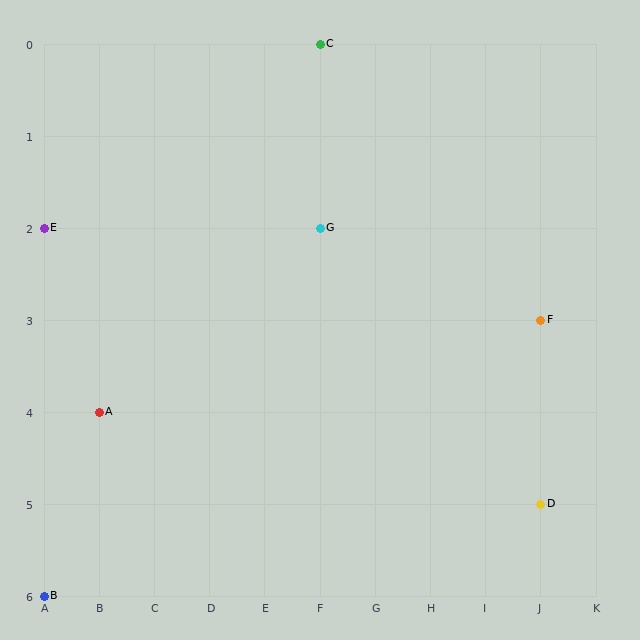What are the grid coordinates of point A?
Point A is at grid coordinates (B, 4).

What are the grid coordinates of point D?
Point D is at grid coordinates (J, 5).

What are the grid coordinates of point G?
Point G is at grid coordinates (F, 2).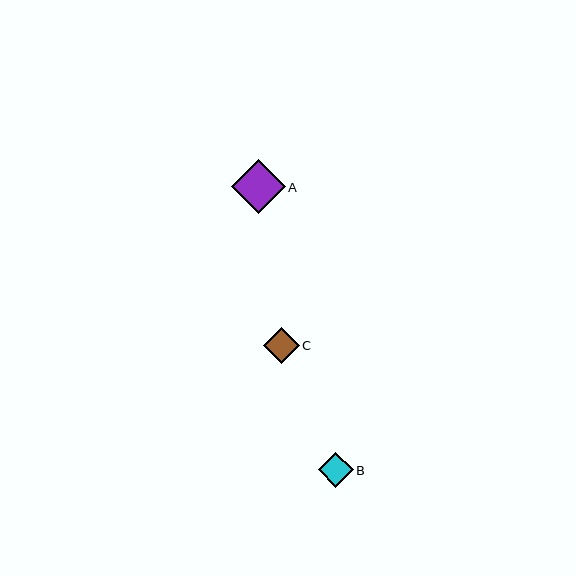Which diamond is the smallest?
Diamond B is the smallest with a size of approximately 35 pixels.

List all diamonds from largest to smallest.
From largest to smallest: A, C, B.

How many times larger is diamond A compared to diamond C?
Diamond A is approximately 1.5 times the size of diamond C.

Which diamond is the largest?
Diamond A is the largest with a size of approximately 54 pixels.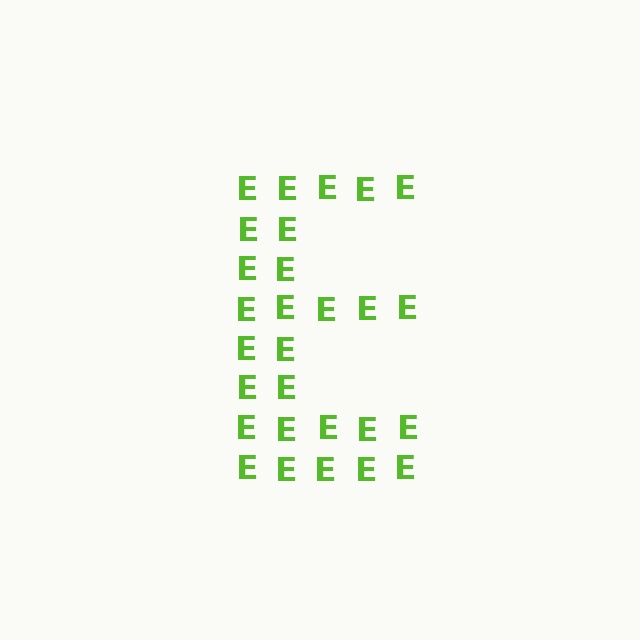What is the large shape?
The large shape is the letter E.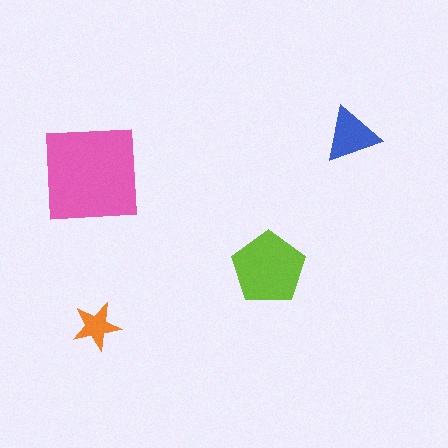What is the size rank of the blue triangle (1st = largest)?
3rd.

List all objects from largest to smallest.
The pink square, the lime pentagon, the blue triangle, the orange star.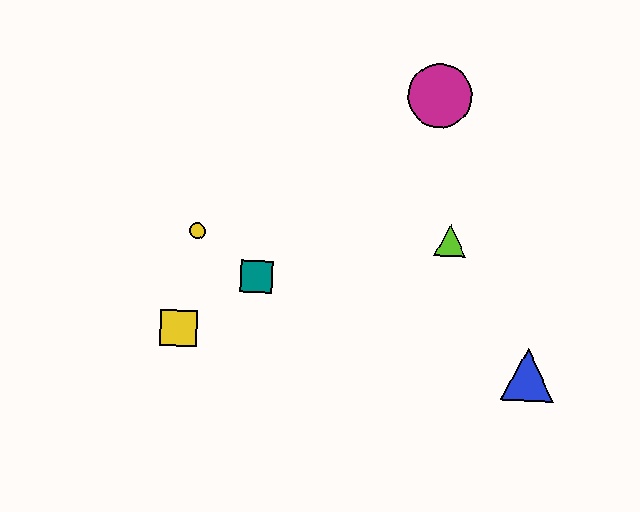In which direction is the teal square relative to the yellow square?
The teal square is to the right of the yellow square.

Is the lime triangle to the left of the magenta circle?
No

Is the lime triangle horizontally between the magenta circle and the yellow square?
No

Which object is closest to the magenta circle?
The lime triangle is closest to the magenta circle.